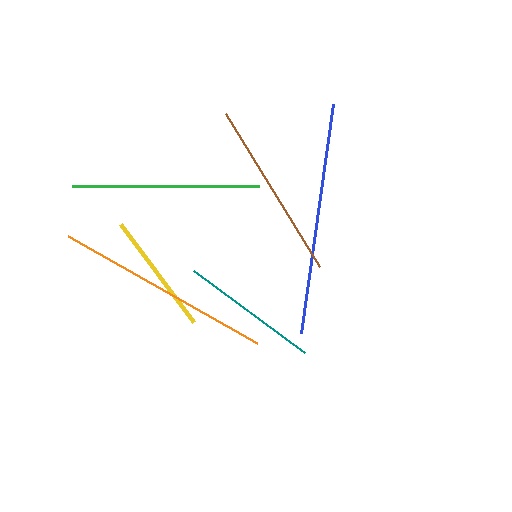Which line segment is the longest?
The blue line is the longest at approximately 231 pixels.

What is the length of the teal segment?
The teal segment is approximately 138 pixels long.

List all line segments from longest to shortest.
From longest to shortest: blue, orange, green, brown, teal, yellow.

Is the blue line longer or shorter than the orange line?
The blue line is longer than the orange line.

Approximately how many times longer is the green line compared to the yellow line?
The green line is approximately 1.5 times the length of the yellow line.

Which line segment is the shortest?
The yellow line is the shortest at approximately 122 pixels.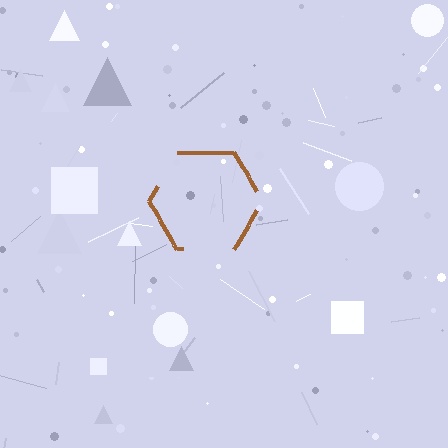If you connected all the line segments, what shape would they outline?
They would outline a hexagon.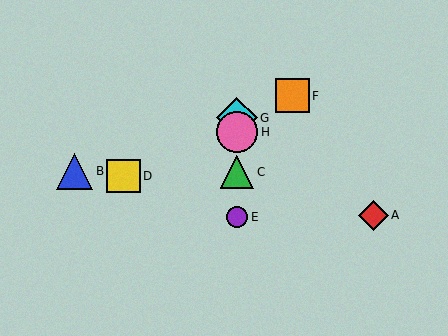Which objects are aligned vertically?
Objects C, E, G, H are aligned vertically.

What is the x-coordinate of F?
Object F is at x≈292.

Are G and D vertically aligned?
No, G is at x≈237 and D is at x≈123.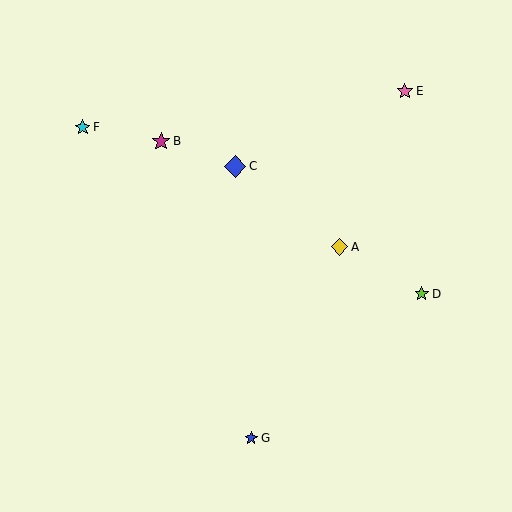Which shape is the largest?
The blue diamond (labeled C) is the largest.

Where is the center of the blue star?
The center of the blue star is at (251, 438).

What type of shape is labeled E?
Shape E is a pink star.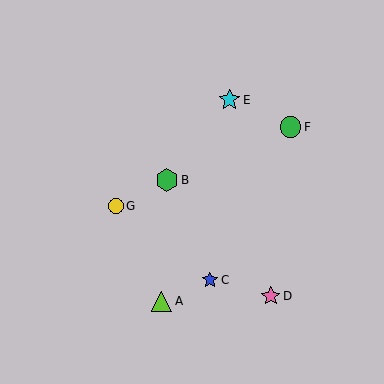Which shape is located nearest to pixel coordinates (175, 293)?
The lime triangle (labeled A) at (162, 301) is nearest to that location.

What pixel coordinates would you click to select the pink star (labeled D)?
Click at (271, 296) to select the pink star D.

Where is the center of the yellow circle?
The center of the yellow circle is at (116, 206).